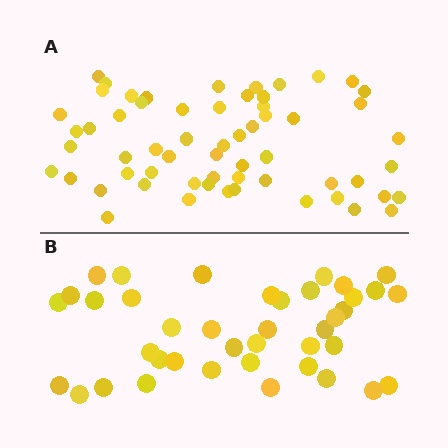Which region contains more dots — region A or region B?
Region A (the top region) has more dots.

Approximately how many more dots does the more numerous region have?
Region A has approximately 20 more dots than region B.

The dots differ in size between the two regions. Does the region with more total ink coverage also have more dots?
No. Region B has more total ink coverage because its dots are larger, but region A actually contains more individual dots. Total area can be misleading — the number of items is what matters here.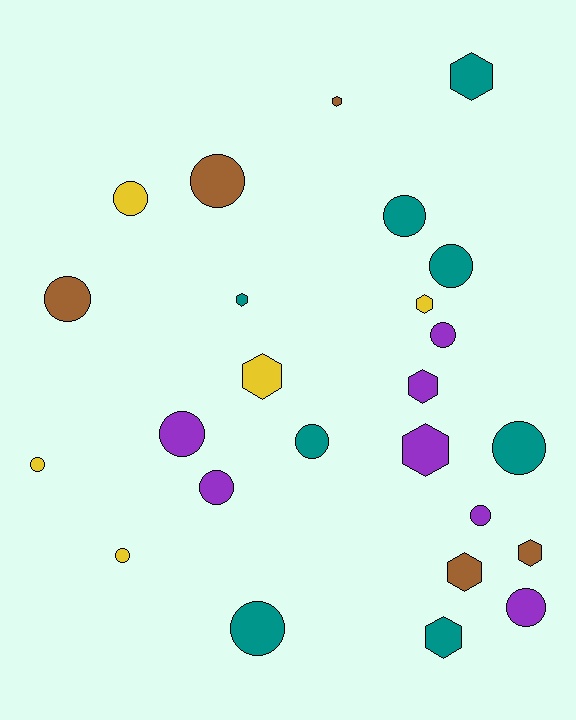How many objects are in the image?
There are 25 objects.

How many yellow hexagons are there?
There are 2 yellow hexagons.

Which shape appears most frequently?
Circle, with 15 objects.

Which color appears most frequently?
Teal, with 8 objects.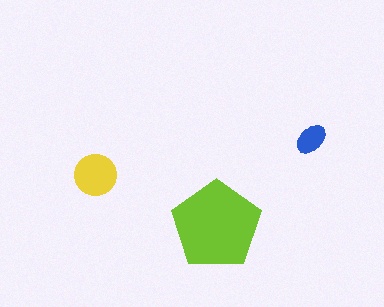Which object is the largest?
The lime pentagon.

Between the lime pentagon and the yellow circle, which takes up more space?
The lime pentagon.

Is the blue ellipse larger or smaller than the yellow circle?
Smaller.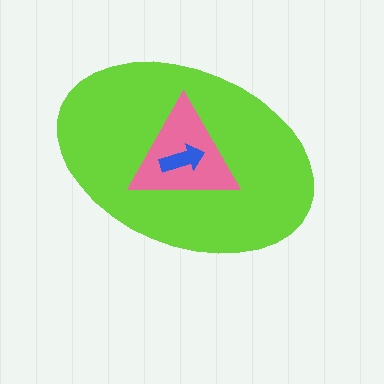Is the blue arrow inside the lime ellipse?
Yes.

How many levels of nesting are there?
3.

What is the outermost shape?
The lime ellipse.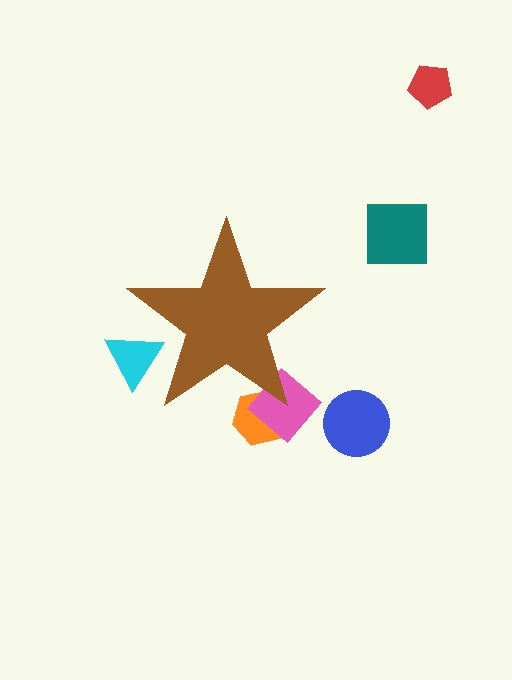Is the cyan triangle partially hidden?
Yes, the cyan triangle is partially hidden behind the brown star.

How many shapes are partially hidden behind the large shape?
3 shapes are partially hidden.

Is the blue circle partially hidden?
No, the blue circle is fully visible.